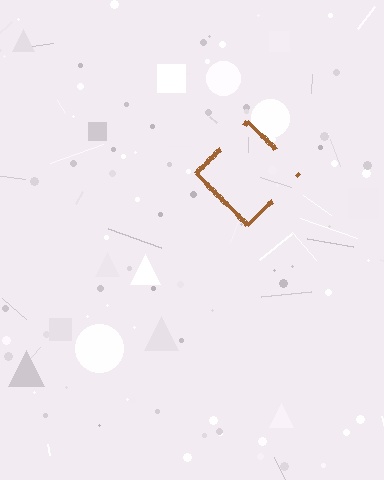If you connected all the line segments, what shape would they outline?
They would outline a diamond.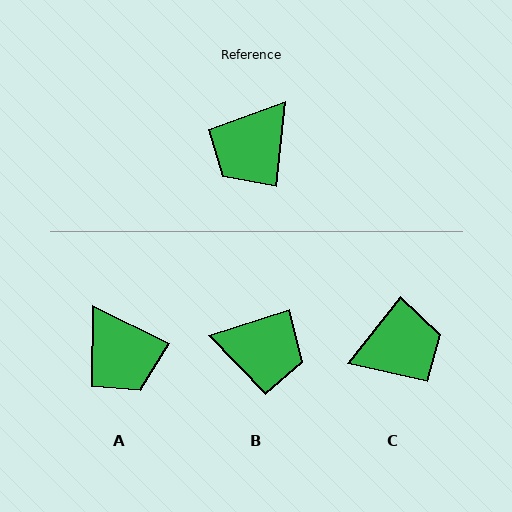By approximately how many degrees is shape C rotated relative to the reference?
Approximately 148 degrees counter-clockwise.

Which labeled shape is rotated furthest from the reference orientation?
C, about 148 degrees away.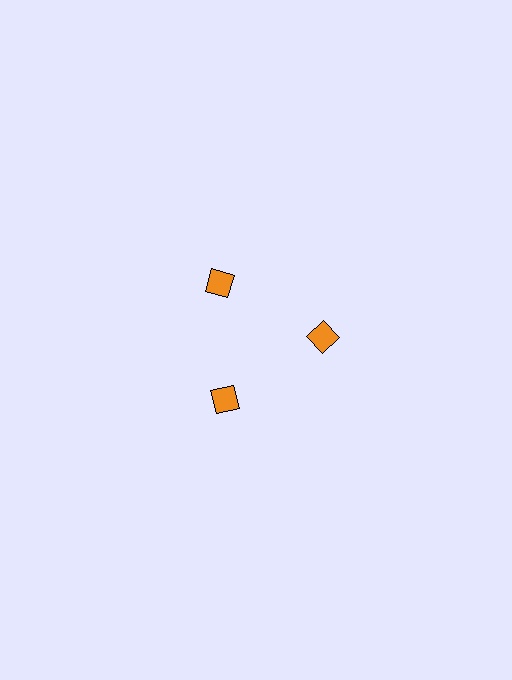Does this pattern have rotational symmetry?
Yes, this pattern has 3-fold rotational symmetry. It looks the same after rotating 120 degrees around the center.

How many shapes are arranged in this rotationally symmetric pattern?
There are 3 shapes, arranged in 3 groups of 1.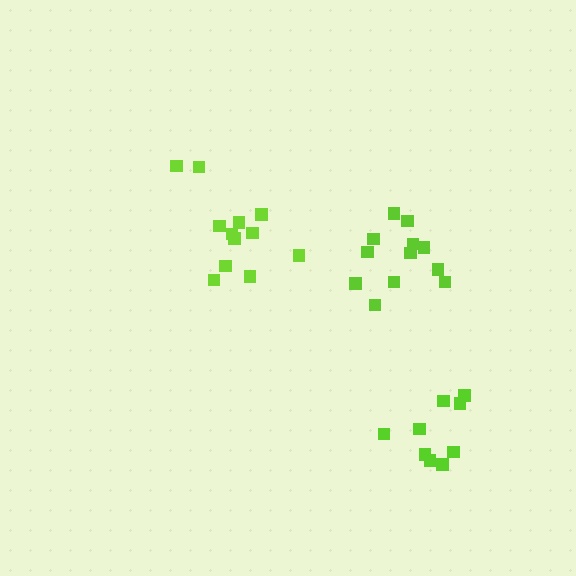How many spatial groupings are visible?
There are 3 spatial groupings.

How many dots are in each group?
Group 1: 9 dots, Group 2: 12 dots, Group 3: 12 dots (33 total).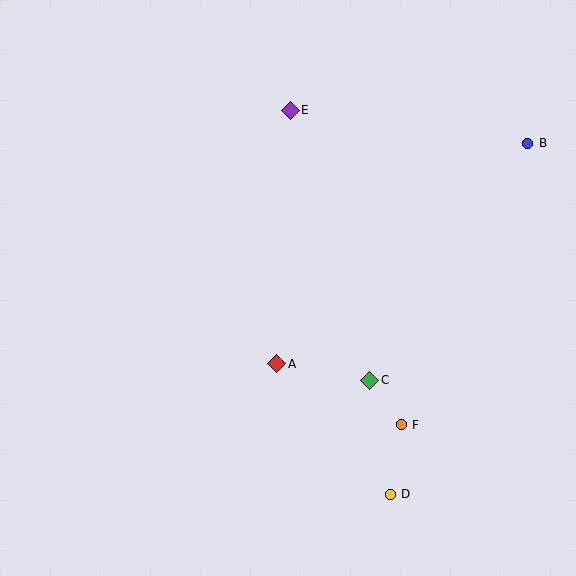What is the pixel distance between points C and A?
The distance between C and A is 95 pixels.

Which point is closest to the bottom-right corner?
Point D is closest to the bottom-right corner.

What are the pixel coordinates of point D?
Point D is at (390, 494).